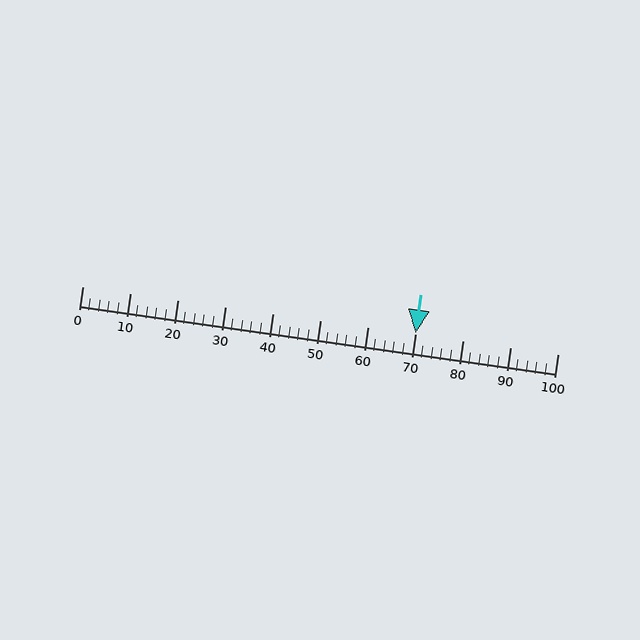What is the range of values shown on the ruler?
The ruler shows values from 0 to 100.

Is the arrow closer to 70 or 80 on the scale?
The arrow is closer to 70.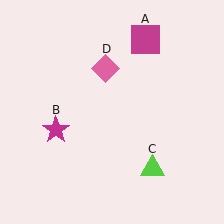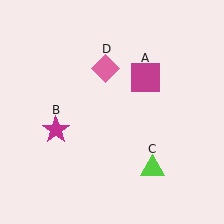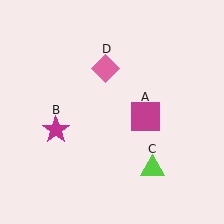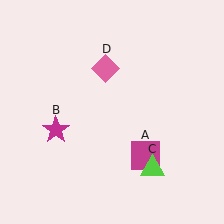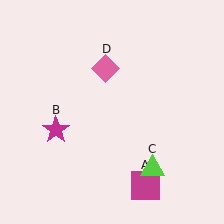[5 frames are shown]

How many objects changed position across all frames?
1 object changed position: magenta square (object A).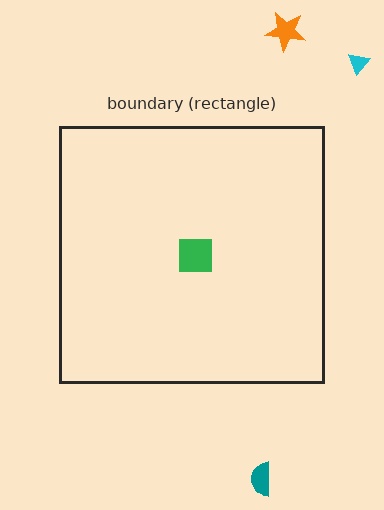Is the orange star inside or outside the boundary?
Outside.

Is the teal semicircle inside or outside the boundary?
Outside.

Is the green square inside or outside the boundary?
Inside.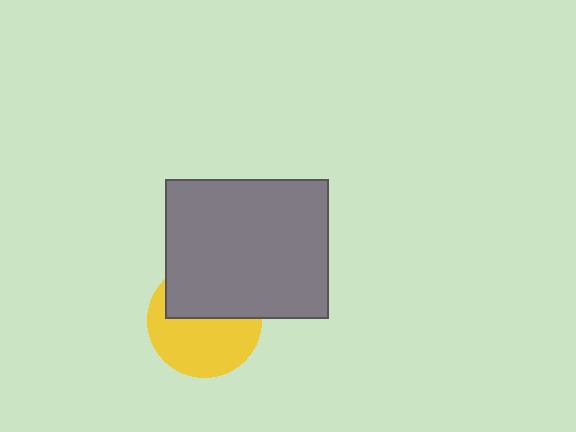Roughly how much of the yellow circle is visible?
About half of it is visible (roughly 56%).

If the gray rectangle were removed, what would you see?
You would see the complete yellow circle.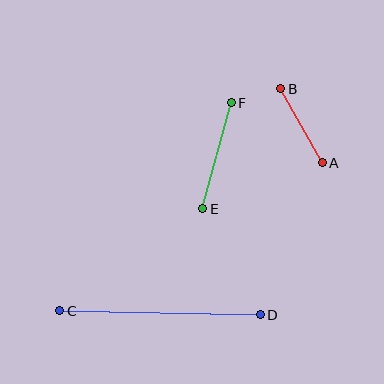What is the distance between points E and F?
The distance is approximately 110 pixels.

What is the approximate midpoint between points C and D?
The midpoint is at approximately (160, 313) pixels.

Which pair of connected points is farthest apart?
Points C and D are farthest apart.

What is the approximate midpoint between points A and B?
The midpoint is at approximately (302, 126) pixels.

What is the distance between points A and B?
The distance is approximately 85 pixels.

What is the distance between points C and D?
The distance is approximately 201 pixels.